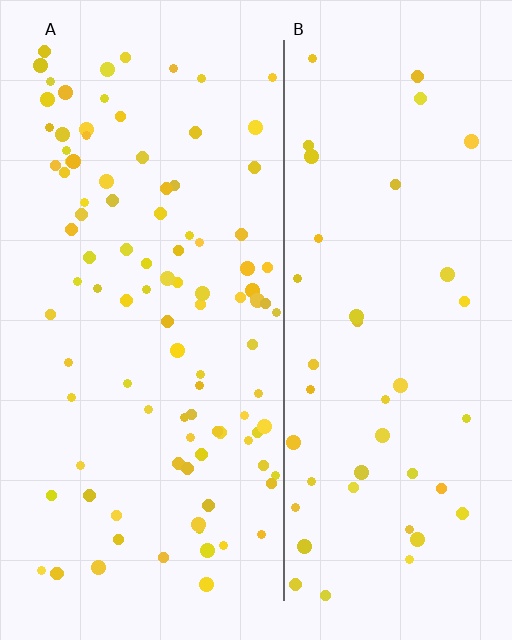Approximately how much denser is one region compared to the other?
Approximately 2.3× — region A over region B.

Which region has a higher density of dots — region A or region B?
A (the left).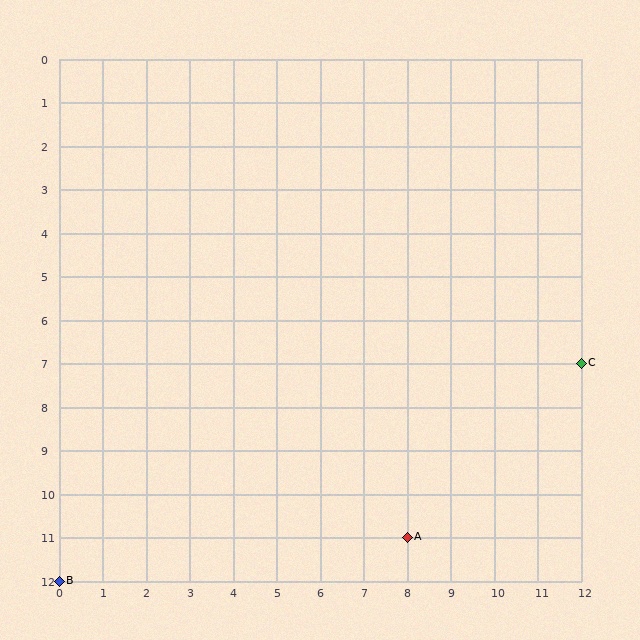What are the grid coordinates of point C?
Point C is at grid coordinates (12, 7).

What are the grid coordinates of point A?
Point A is at grid coordinates (8, 11).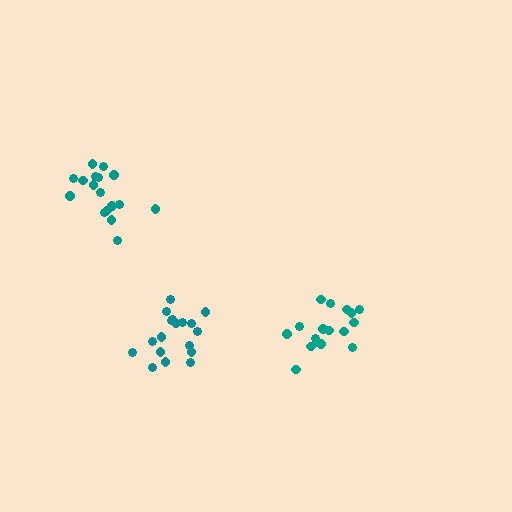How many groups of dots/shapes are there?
There are 3 groups.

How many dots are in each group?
Group 1: 17 dots, Group 2: 18 dots, Group 3: 17 dots (52 total).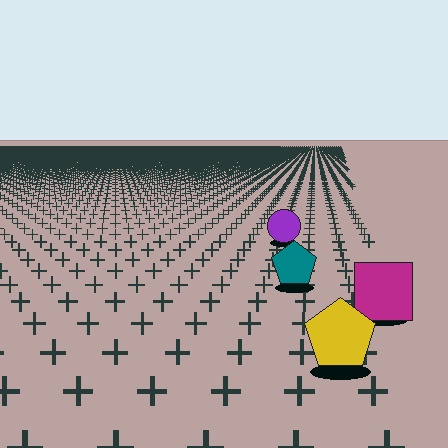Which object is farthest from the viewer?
The purple circle is farthest from the viewer. It appears smaller and the ground texture around it is denser.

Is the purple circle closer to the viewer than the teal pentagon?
No. The teal pentagon is closer — you can tell from the texture gradient: the ground texture is coarser near it.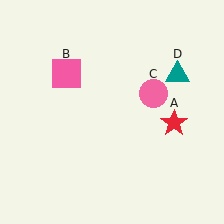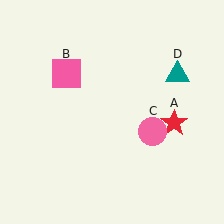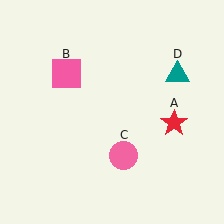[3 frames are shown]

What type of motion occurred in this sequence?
The pink circle (object C) rotated clockwise around the center of the scene.